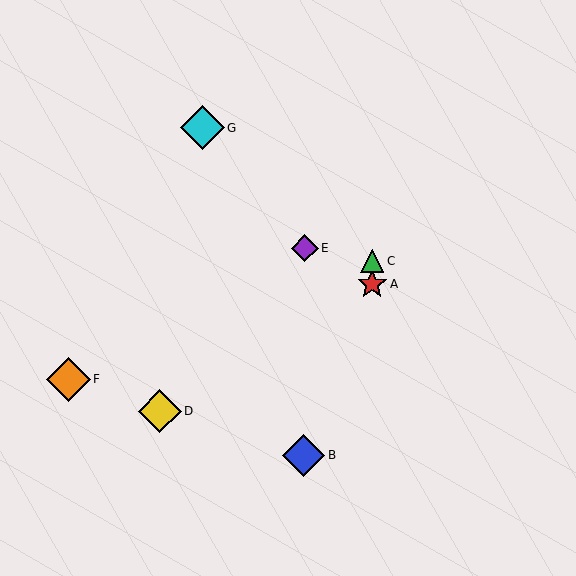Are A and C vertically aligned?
Yes, both are at x≈372.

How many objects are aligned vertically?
2 objects (A, C) are aligned vertically.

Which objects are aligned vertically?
Objects A, C are aligned vertically.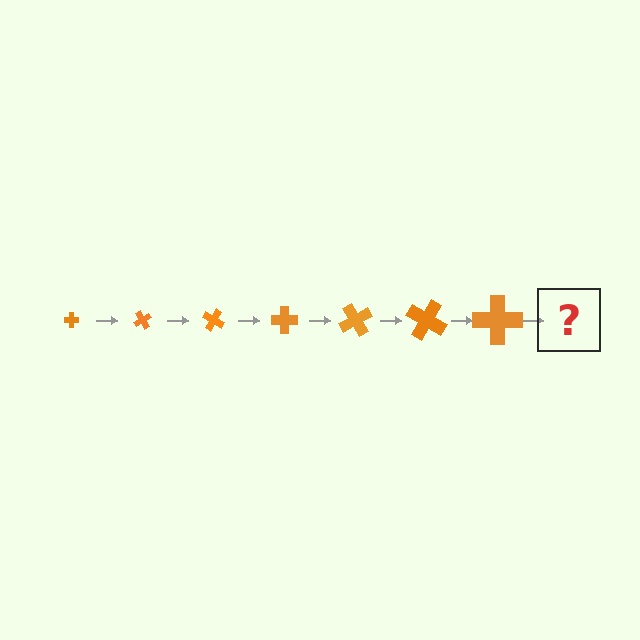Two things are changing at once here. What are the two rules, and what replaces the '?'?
The two rules are that the cross grows larger each step and it rotates 60 degrees each step. The '?' should be a cross, larger than the previous one and rotated 420 degrees from the start.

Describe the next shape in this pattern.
It should be a cross, larger than the previous one and rotated 420 degrees from the start.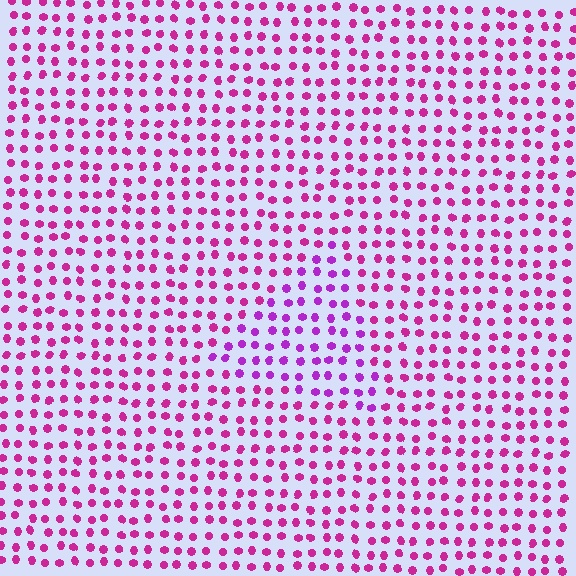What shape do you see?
I see a triangle.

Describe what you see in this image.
The image is filled with small magenta elements in a uniform arrangement. A triangle-shaped region is visible where the elements are tinted to a slightly different hue, forming a subtle color boundary.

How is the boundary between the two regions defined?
The boundary is defined purely by a slight shift in hue (about 28 degrees). Spacing, size, and orientation are identical on both sides.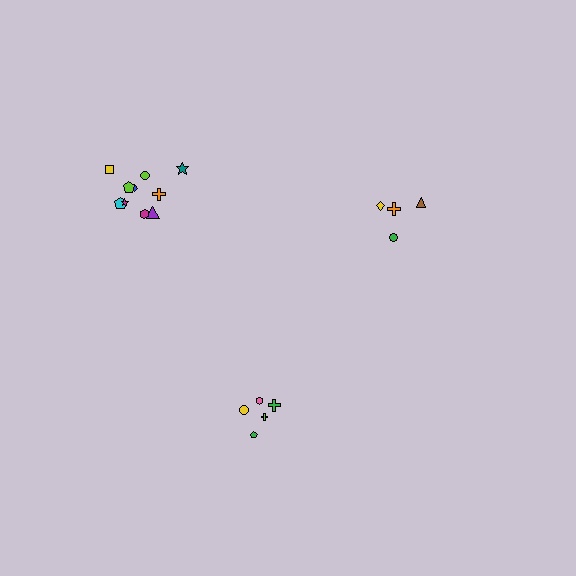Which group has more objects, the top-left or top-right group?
The top-left group.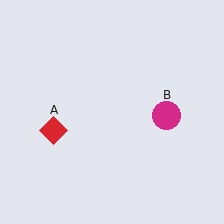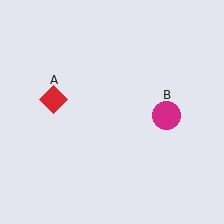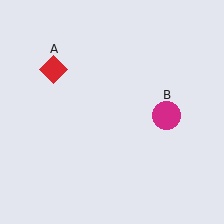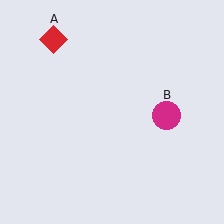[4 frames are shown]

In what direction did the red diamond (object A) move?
The red diamond (object A) moved up.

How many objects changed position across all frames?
1 object changed position: red diamond (object A).